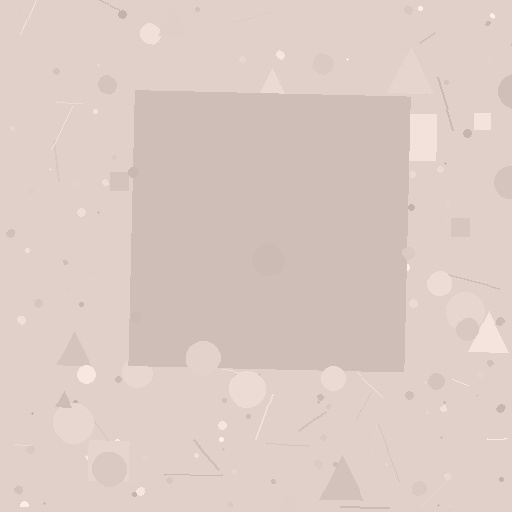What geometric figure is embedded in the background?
A square is embedded in the background.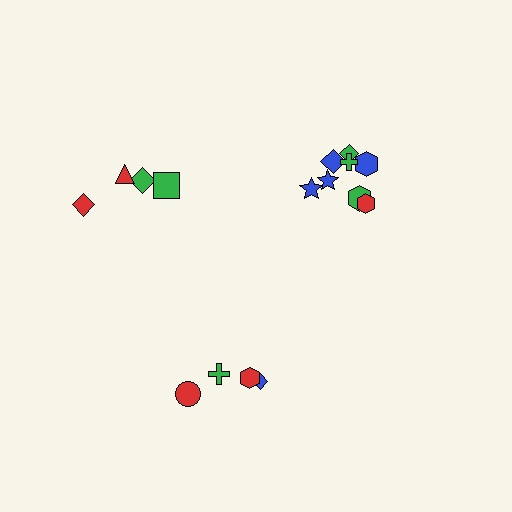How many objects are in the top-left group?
There are 4 objects.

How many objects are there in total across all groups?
There are 16 objects.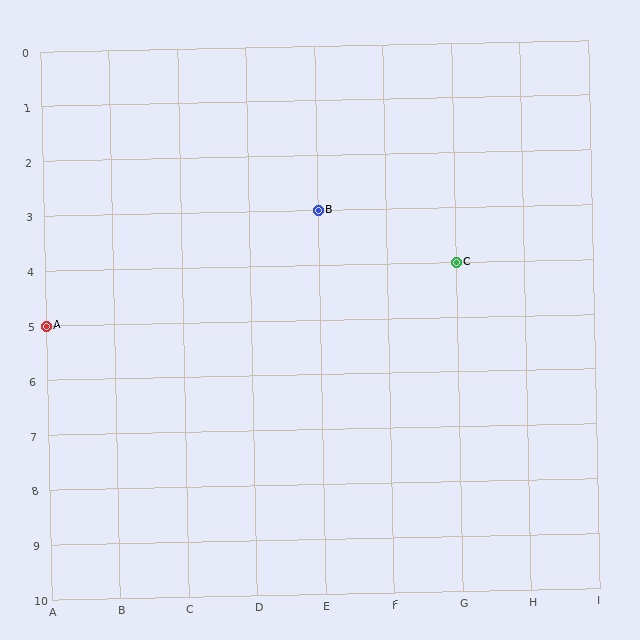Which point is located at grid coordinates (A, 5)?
Point A is at (A, 5).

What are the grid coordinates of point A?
Point A is at grid coordinates (A, 5).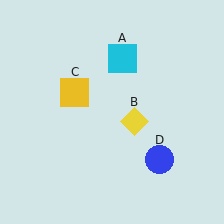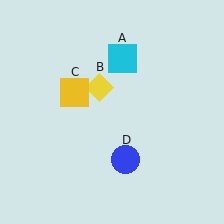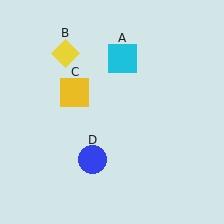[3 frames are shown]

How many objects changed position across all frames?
2 objects changed position: yellow diamond (object B), blue circle (object D).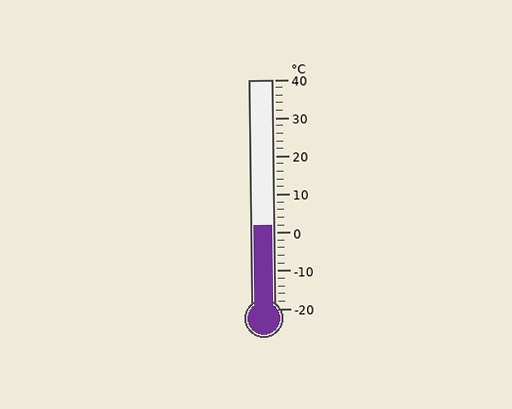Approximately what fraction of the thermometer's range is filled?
The thermometer is filled to approximately 35% of its range.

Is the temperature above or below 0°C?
The temperature is above 0°C.